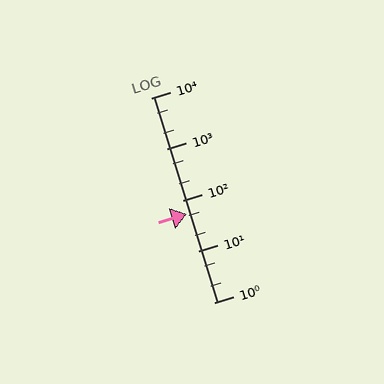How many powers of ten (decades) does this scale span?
The scale spans 4 decades, from 1 to 10000.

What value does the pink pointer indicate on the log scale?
The pointer indicates approximately 53.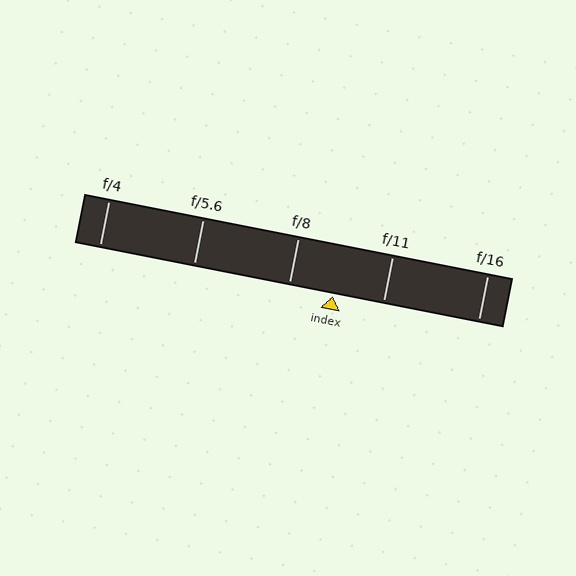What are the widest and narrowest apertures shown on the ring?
The widest aperture shown is f/4 and the narrowest is f/16.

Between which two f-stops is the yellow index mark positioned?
The index mark is between f/8 and f/11.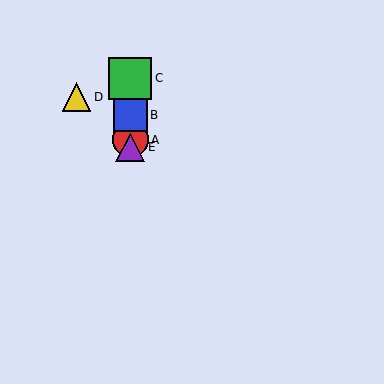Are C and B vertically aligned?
Yes, both are at x≈130.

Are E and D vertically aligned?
No, E is at x≈130 and D is at x≈77.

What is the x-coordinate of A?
Object A is at x≈130.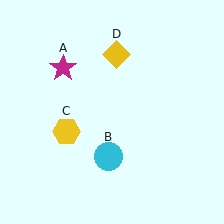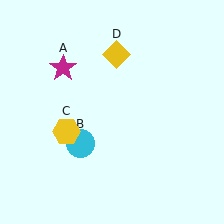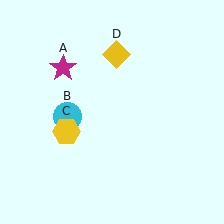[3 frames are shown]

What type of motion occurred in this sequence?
The cyan circle (object B) rotated clockwise around the center of the scene.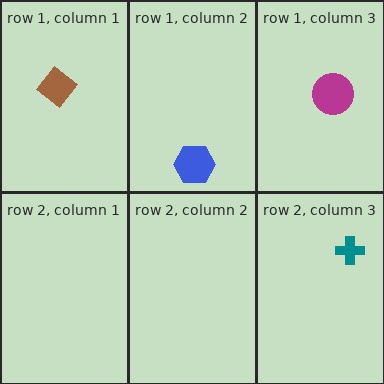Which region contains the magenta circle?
The row 1, column 3 region.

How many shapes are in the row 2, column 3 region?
1.